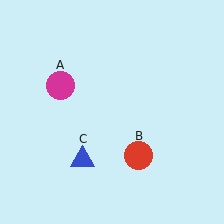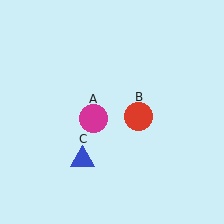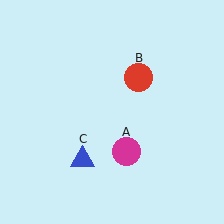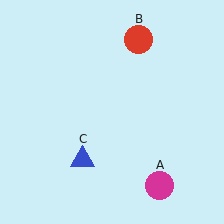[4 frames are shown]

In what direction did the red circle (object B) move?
The red circle (object B) moved up.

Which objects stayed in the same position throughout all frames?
Blue triangle (object C) remained stationary.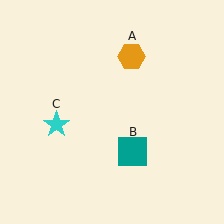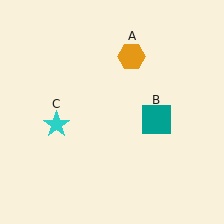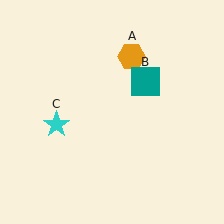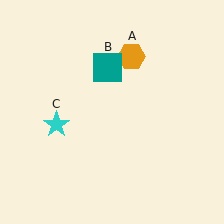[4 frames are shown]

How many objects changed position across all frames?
1 object changed position: teal square (object B).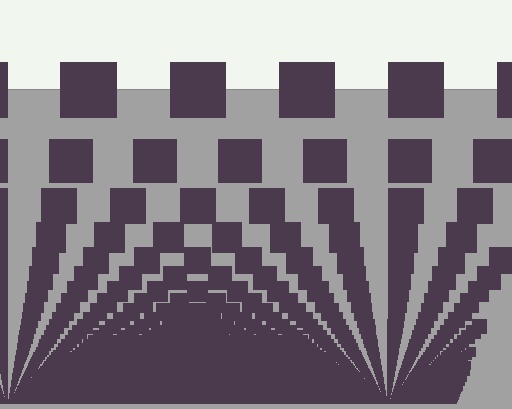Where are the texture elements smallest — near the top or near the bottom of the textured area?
Near the bottom.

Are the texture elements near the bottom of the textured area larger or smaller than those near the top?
Smaller. The gradient is inverted — elements near the bottom are smaller and denser.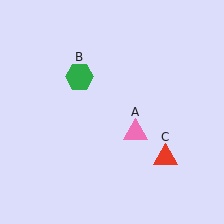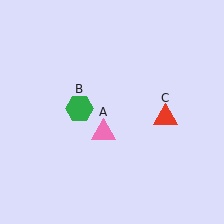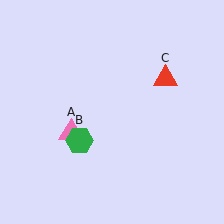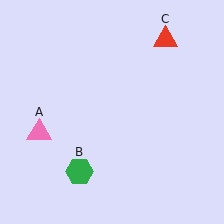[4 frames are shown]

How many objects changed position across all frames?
3 objects changed position: pink triangle (object A), green hexagon (object B), red triangle (object C).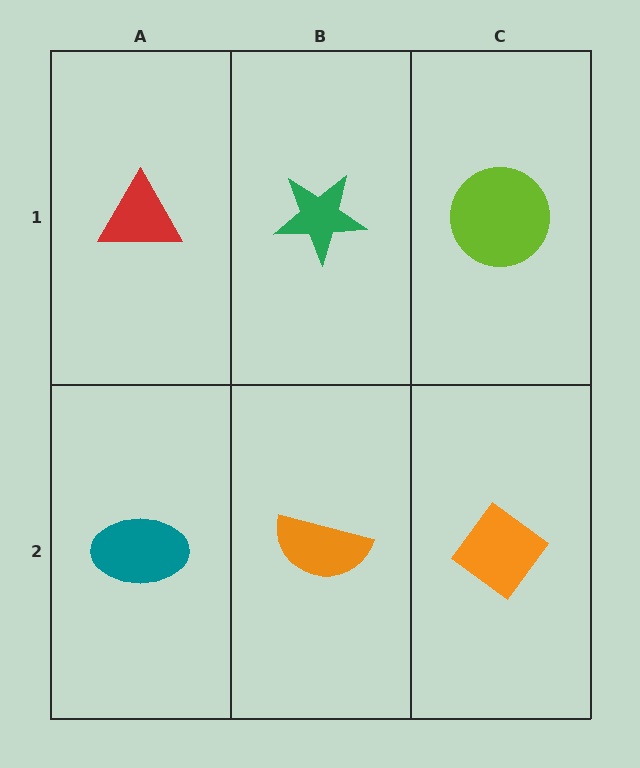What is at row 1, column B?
A green star.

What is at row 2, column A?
A teal ellipse.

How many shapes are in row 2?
3 shapes.